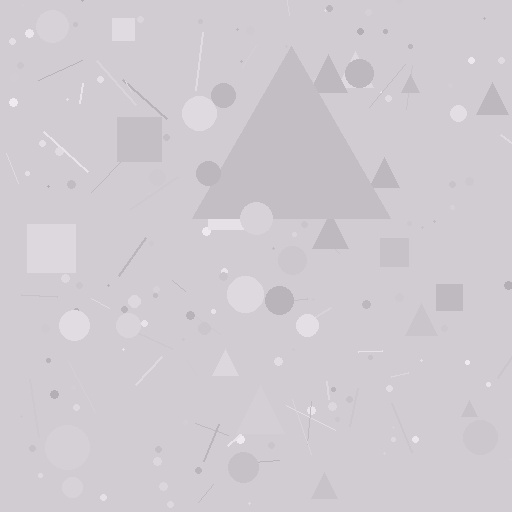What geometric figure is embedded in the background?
A triangle is embedded in the background.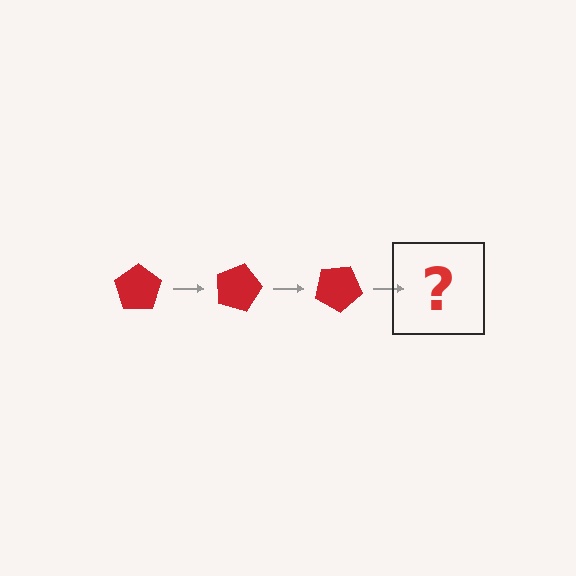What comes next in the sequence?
The next element should be a red pentagon rotated 45 degrees.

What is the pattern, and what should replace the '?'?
The pattern is that the pentagon rotates 15 degrees each step. The '?' should be a red pentagon rotated 45 degrees.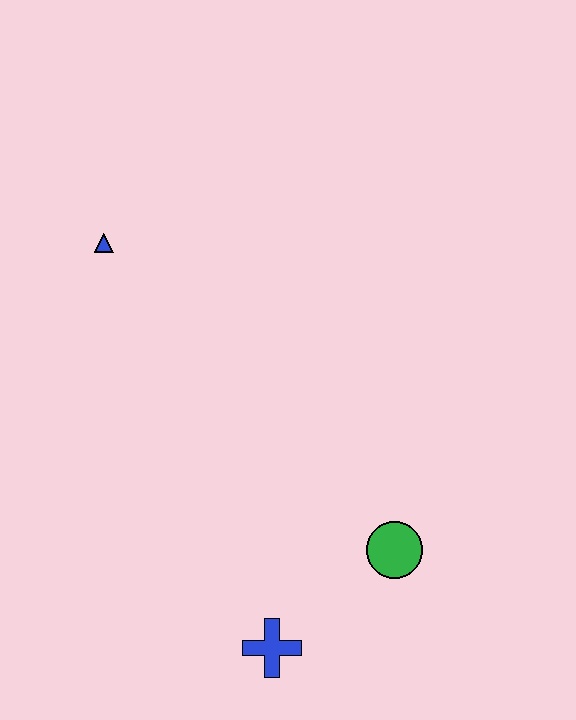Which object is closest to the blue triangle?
The green circle is closest to the blue triangle.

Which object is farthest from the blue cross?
The blue triangle is farthest from the blue cross.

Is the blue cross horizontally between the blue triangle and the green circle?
Yes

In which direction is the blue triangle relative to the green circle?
The blue triangle is above the green circle.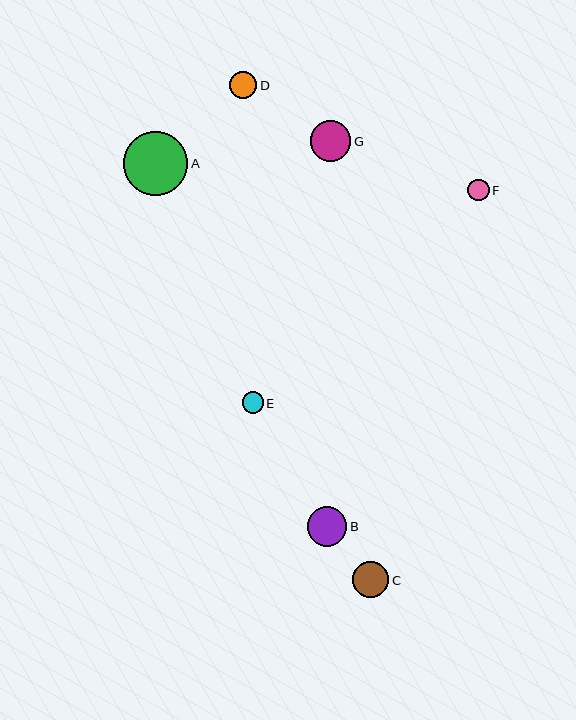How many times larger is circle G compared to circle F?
Circle G is approximately 1.9 times the size of circle F.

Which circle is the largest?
Circle A is the largest with a size of approximately 64 pixels.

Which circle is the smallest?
Circle F is the smallest with a size of approximately 21 pixels.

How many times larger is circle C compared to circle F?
Circle C is approximately 1.7 times the size of circle F.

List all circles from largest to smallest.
From largest to smallest: A, G, B, C, D, E, F.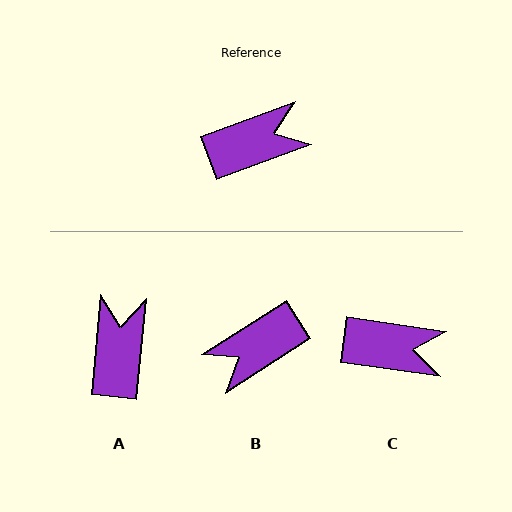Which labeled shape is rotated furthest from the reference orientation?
B, about 168 degrees away.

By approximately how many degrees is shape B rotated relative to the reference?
Approximately 168 degrees clockwise.